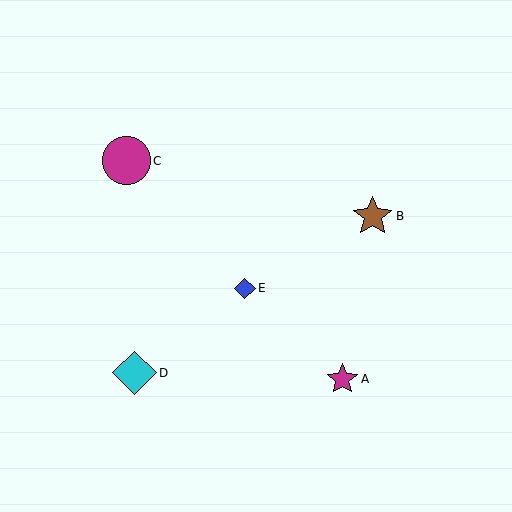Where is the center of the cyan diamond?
The center of the cyan diamond is at (134, 373).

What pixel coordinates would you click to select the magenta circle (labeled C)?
Click at (126, 161) to select the magenta circle C.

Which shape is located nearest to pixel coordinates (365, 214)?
The brown star (labeled B) at (373, 216) is nearest to that location.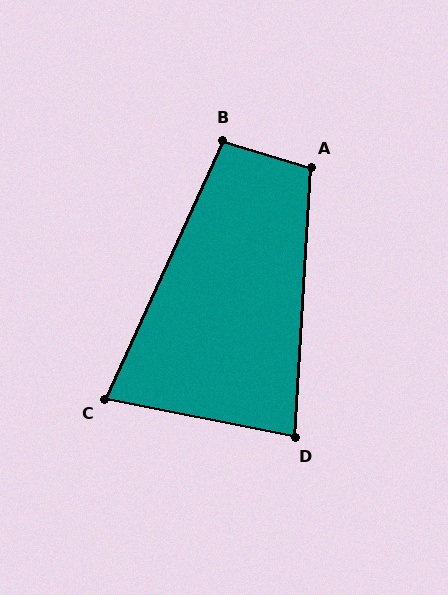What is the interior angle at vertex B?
Approximately 98 degrees (obtuse).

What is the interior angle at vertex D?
Approximately 82 degrees (acute).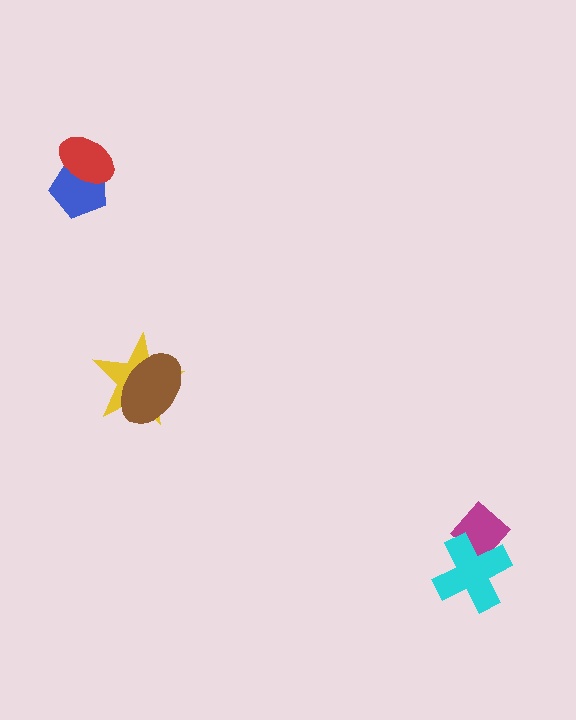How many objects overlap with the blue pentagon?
1 object overlaps with the blue pentagon.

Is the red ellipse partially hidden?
No, no other shape covers it.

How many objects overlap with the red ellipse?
1 object overlaps with the red ellipse.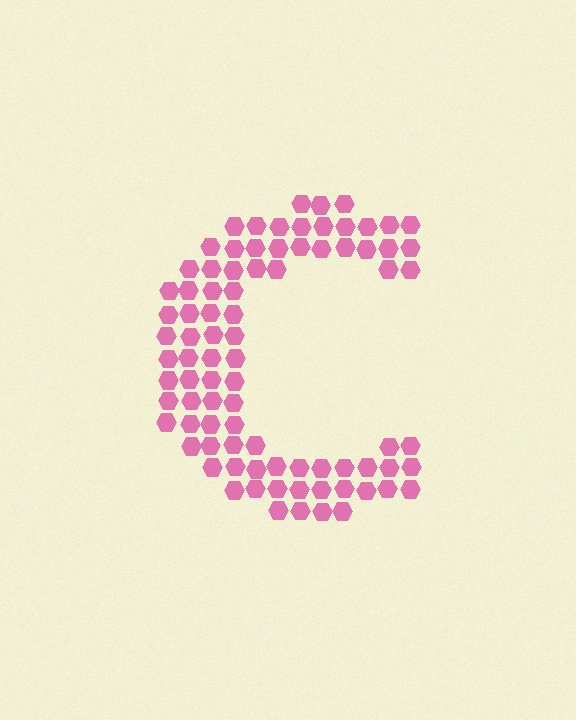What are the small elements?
The small elements are hexagons.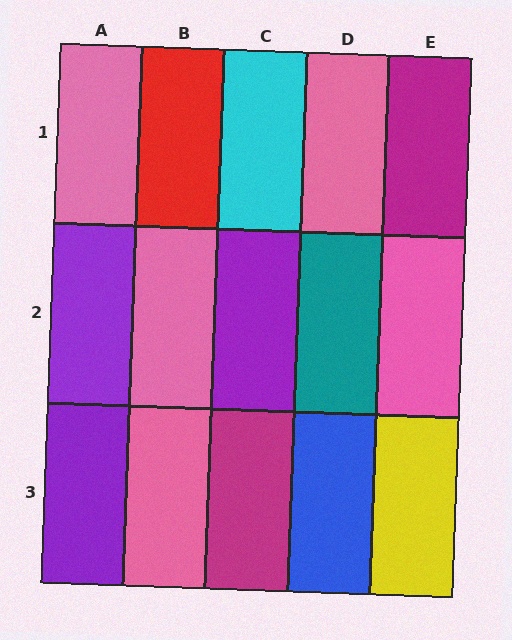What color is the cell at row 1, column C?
Cyan.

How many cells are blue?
1 cell is blue.